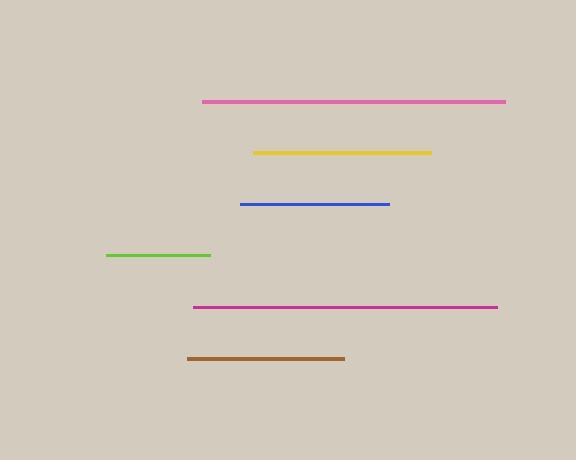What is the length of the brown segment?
The brown segment is approximately 157 pixels long.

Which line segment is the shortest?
The lime line is the shortest at approximately 105 pixels.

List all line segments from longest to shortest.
From longest to shortest: magenta, pink, yellow, brown, blue, lime.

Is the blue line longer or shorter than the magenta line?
The magenta line is longer than the blue line.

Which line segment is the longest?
The magenta line is the longest at approximately 304 pixels.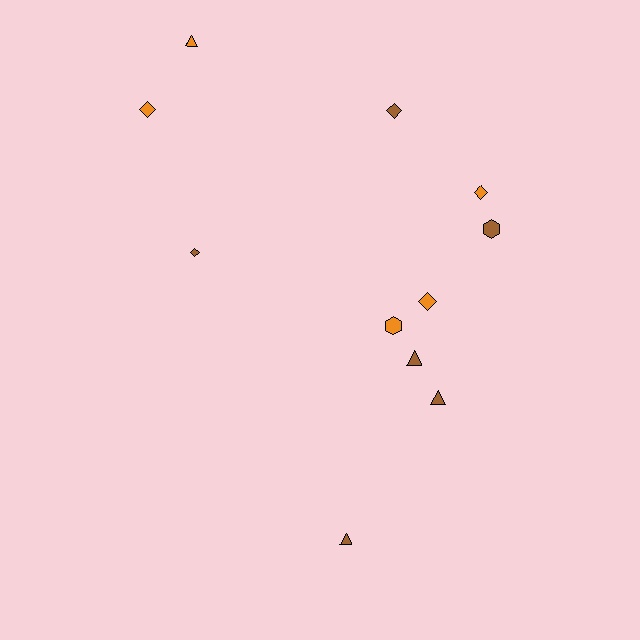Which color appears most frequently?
Brown, with 6 objects.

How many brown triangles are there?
There are 3 brown triangles.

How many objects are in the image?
There are 11 objects.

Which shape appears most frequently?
Diamond, with 5 objects.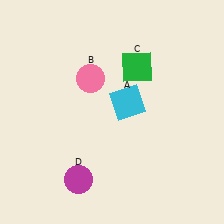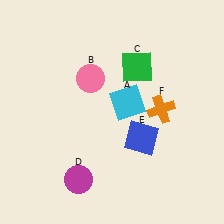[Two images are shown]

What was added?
A blue square (E), an orange cross (F) were added in Image 2.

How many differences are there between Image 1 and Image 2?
There are 2 differences between the two images.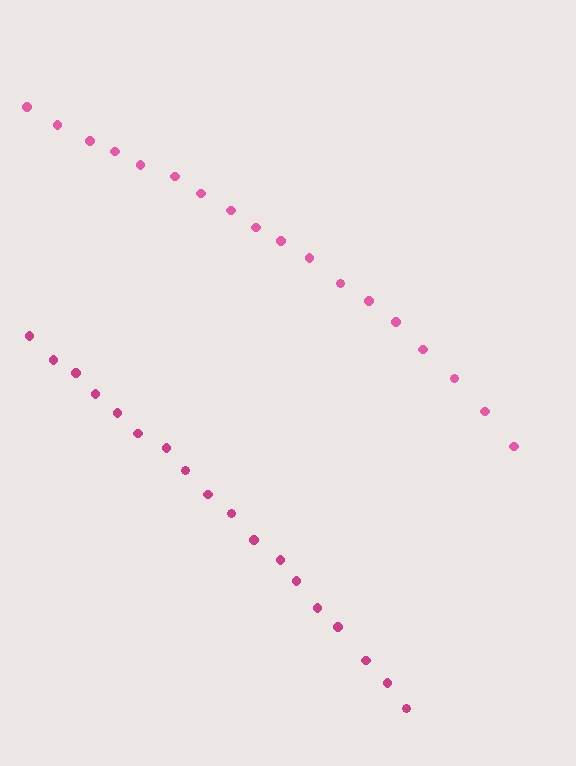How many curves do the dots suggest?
There are 2 distinct paths.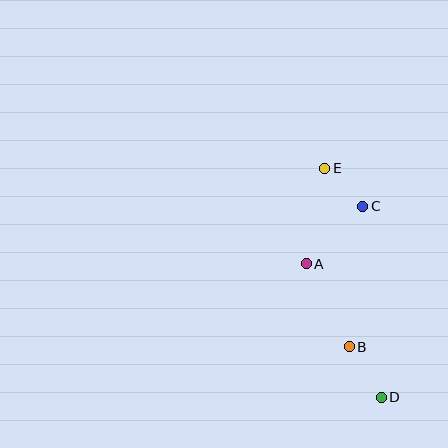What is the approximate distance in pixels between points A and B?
The distance between A and B is approximately 94 pixels.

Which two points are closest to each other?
Points C and E are closest to each other.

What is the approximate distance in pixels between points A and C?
The distance between A and C is approximately 81 pixels.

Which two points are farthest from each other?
Points D and E are farthest from each other.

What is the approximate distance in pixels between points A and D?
The distance between A and D is approximately 153 pixels.